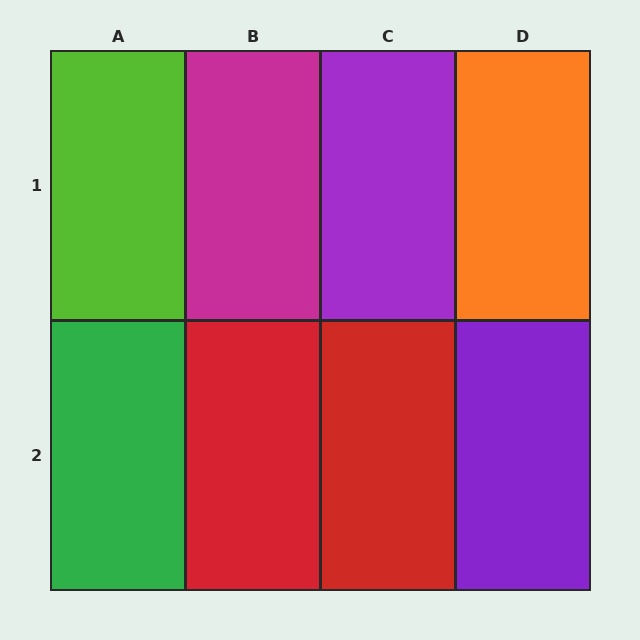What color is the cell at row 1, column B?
Magenta.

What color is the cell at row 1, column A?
Lime.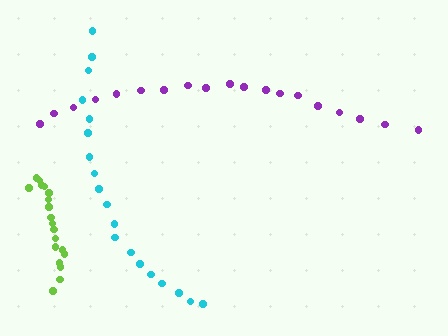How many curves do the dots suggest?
There are 3 distinct paths.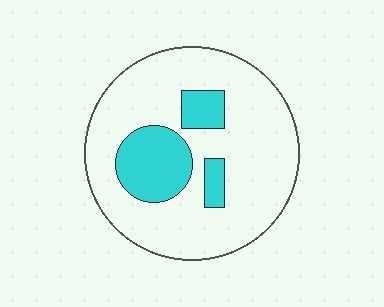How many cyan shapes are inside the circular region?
3.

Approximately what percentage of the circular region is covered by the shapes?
Approximately 20%.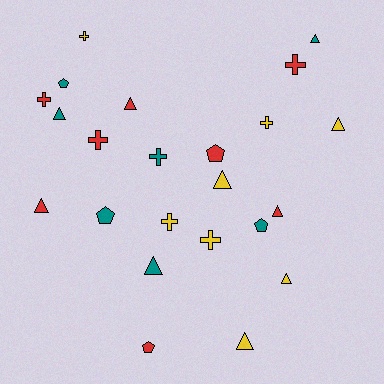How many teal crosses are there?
There is 1 teal cross.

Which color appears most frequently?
Red, with 8 objects.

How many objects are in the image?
There are 23 objects.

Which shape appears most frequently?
Triangle, with 10 objects.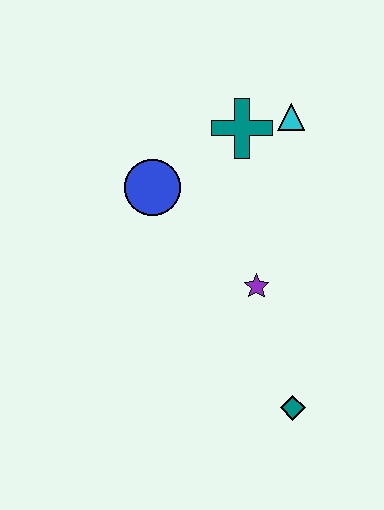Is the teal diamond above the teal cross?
No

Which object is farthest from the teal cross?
The teal diamond is farthest from the teal cross.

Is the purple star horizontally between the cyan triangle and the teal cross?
Yes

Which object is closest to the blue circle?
The teal cross is closest to the blue circle.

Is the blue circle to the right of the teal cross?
No